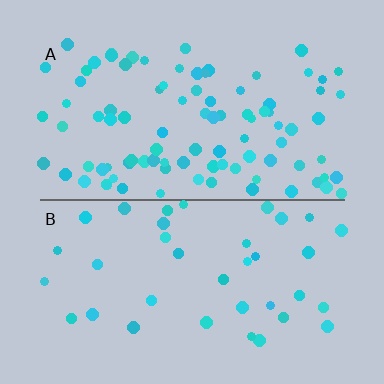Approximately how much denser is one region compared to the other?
Approximately 2.5× — region A over region B.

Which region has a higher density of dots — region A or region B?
A (the top).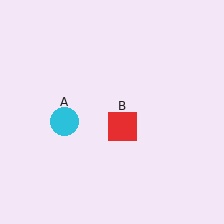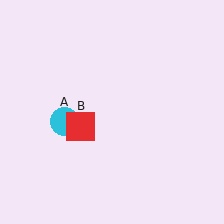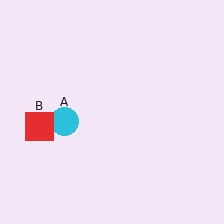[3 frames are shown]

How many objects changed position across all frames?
1 object changed position: red square (object B).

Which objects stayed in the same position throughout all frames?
Cyan circle (object A) remained stationary.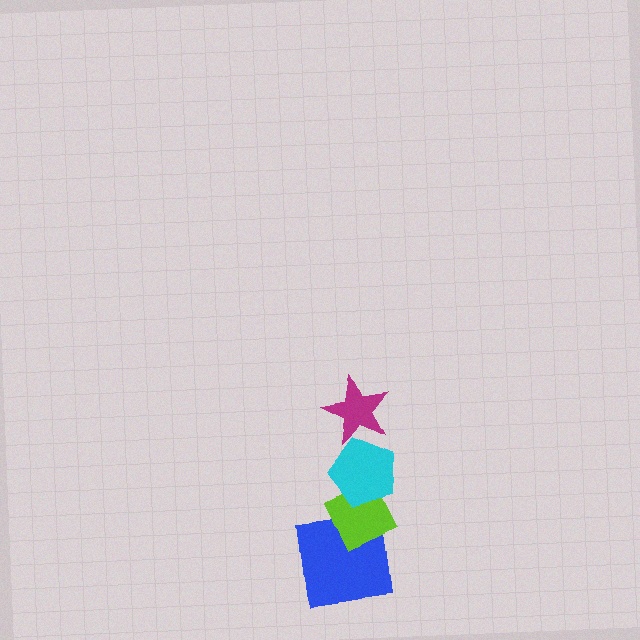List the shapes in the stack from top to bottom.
From top to bottom: the magenta star, the cyan pentagon, the lime diamond, the blue square.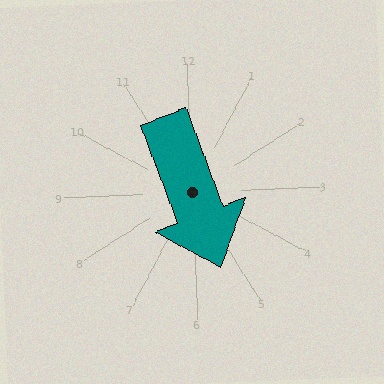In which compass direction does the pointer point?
South.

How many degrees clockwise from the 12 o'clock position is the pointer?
Approximately 162 degrees.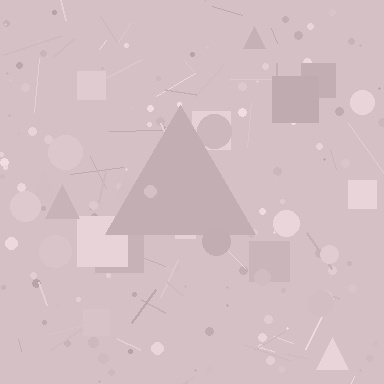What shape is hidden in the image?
A triangle is hidden in the image.